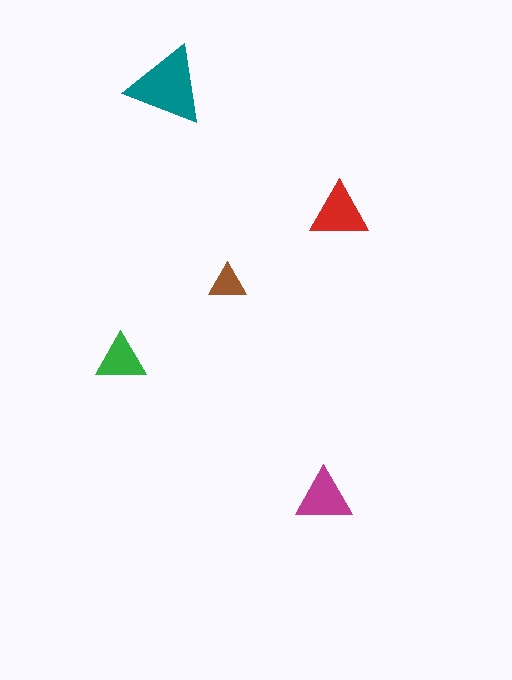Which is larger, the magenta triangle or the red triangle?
The red one.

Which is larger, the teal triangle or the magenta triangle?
The teal one.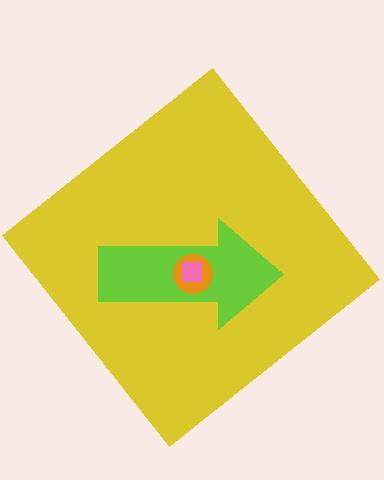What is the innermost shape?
The pink square.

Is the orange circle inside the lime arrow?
Yes.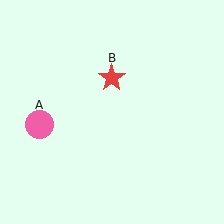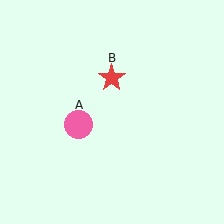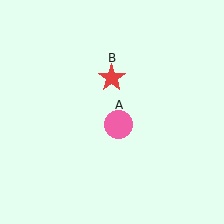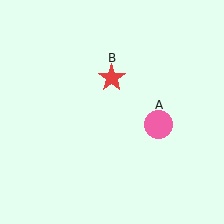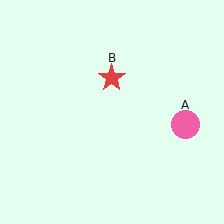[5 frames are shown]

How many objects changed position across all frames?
1 object changed position: pink circle (object A).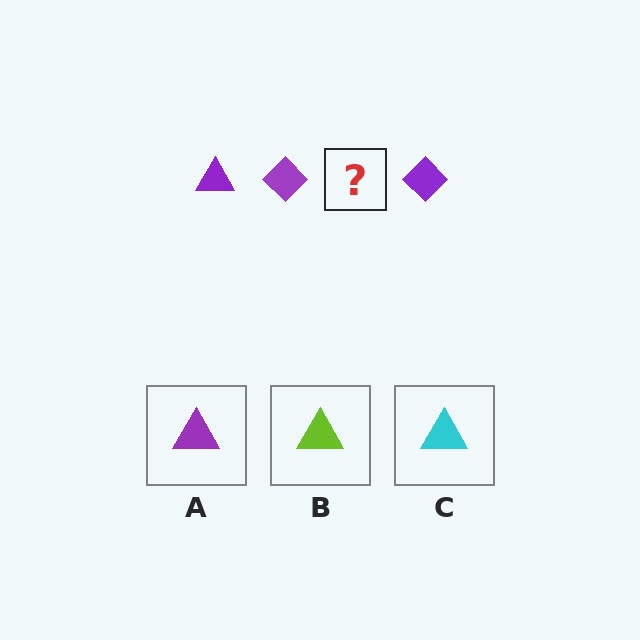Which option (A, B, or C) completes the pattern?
A.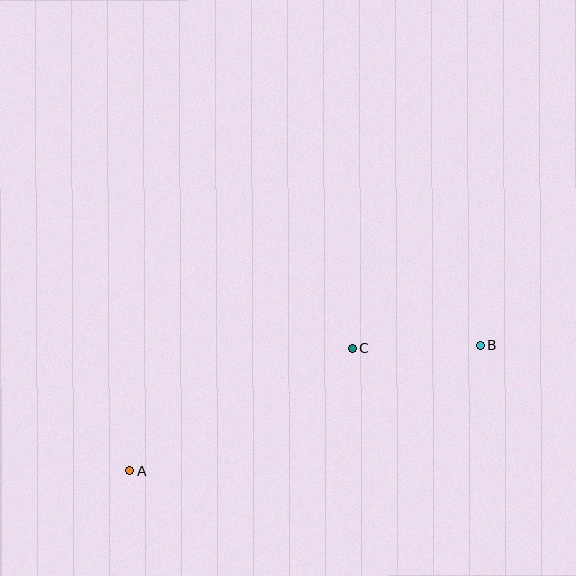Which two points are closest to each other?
Points B and C are closest to each other.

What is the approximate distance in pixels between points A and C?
The distance between A and C is approximately 254 pixels.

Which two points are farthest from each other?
Points A and B are farthest from each other.